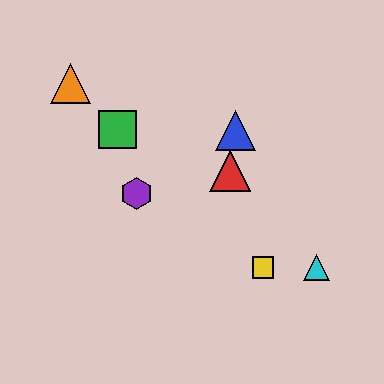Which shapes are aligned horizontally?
The yellow square, the cyan triangle are aligned horizontally.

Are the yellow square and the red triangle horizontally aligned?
No, the yellow square is at y≈268 and the red triangle is at y≈171.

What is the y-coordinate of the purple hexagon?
The purple hexagon is at y≈193.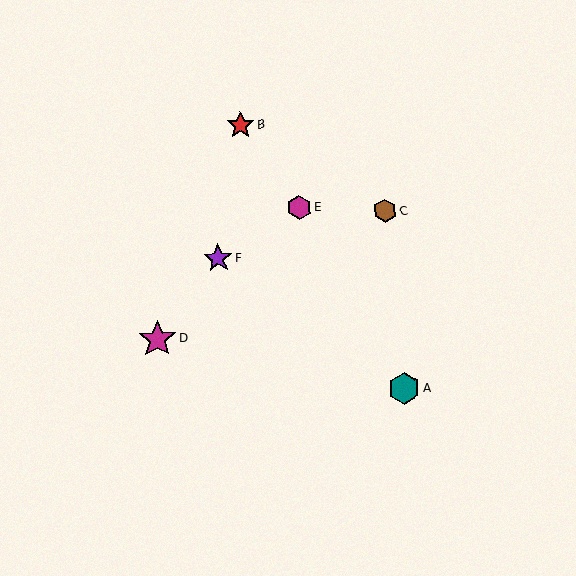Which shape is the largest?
The magenta star (labeled D) is the largest.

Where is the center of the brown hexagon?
The center of the brown hexagon is at (385, 211).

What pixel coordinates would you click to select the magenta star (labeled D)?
Click at (157, 339) to select the magenta star D.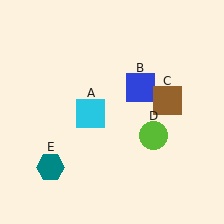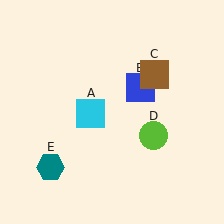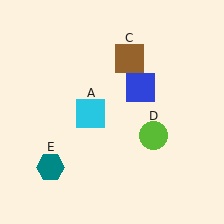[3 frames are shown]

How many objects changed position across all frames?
1 object changed position: brown square (object C).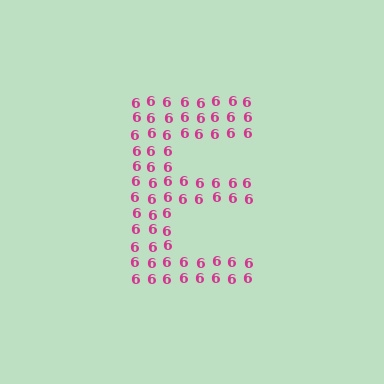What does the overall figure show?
The overall figure shows the letter E.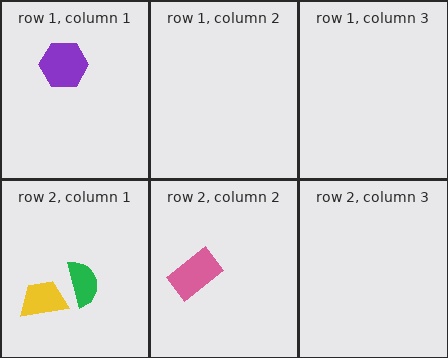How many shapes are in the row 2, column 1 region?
2.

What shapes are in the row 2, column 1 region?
The green semicircle, the yellow trapezoid.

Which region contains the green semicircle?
The row 2, column 1 region.